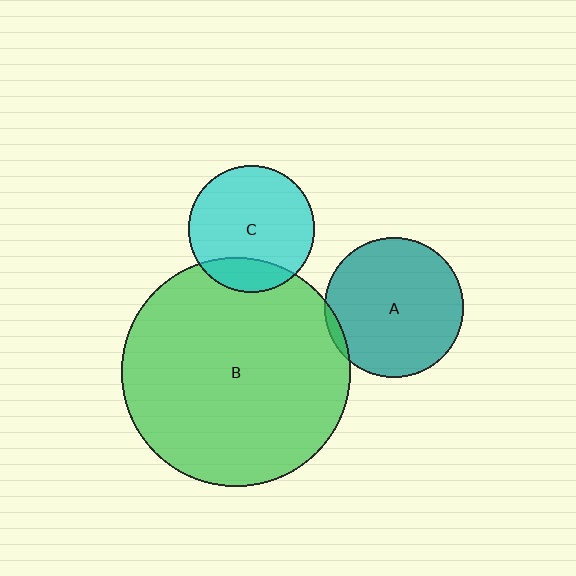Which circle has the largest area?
Circle B (green).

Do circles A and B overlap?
Yes.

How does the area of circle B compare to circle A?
Approximately 2.7 times.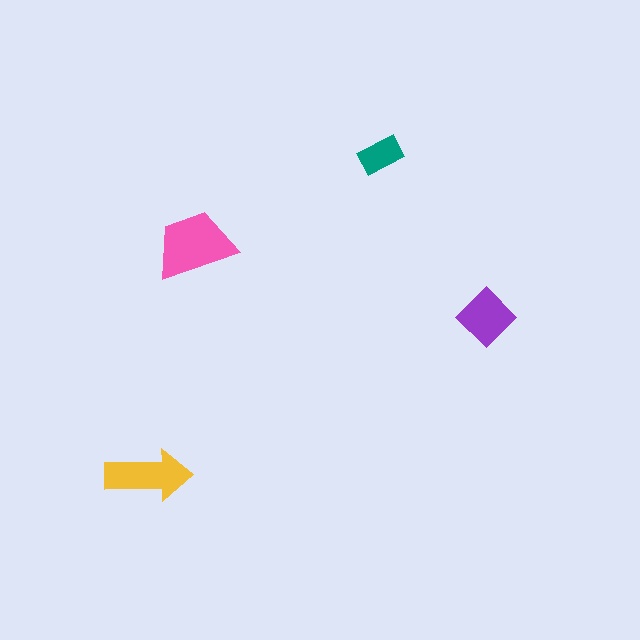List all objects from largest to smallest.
The pink trapezoid, the yellow arrow, the purple diamond, the teal rectangle.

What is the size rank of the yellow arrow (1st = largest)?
2nd.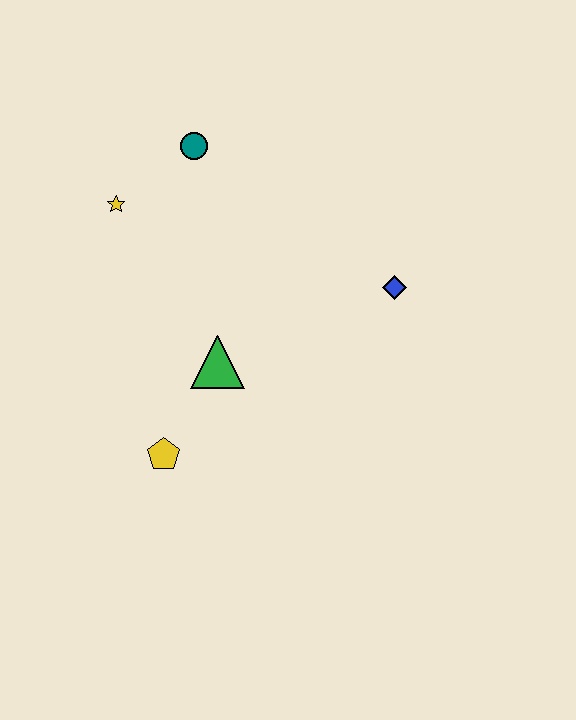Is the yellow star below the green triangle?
No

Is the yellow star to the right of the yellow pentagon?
No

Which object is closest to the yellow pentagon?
The green triangle is closest to the yellow pentagon.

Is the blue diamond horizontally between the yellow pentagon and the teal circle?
No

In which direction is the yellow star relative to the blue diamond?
The yellow star is to the left of the blue diamond.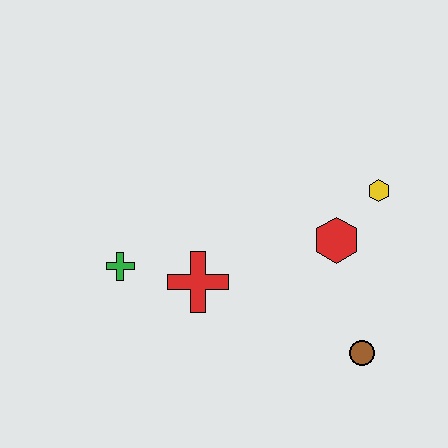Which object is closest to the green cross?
The red cross is closest to the green cross.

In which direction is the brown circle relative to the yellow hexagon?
The brown circle is below the yellow hexagon.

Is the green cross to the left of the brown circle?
Yes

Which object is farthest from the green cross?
The yellow hexagon is farthest from the green cross.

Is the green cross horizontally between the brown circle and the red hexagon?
No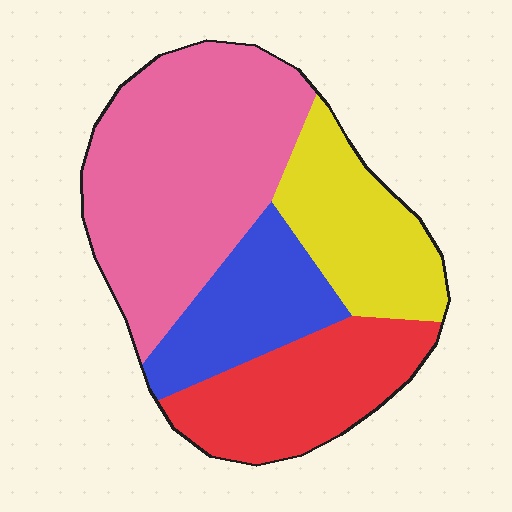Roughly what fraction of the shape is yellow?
Yellow takes up about one fifth (1/5) of the shape.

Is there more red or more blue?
Red.